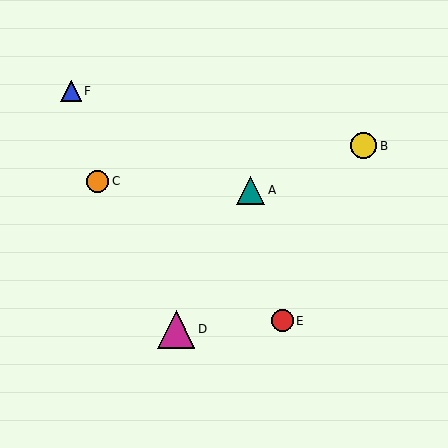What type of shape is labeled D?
Shape D is a magenta triangle.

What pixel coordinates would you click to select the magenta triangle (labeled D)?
Click at (176, 329) to select the magenta triangle D.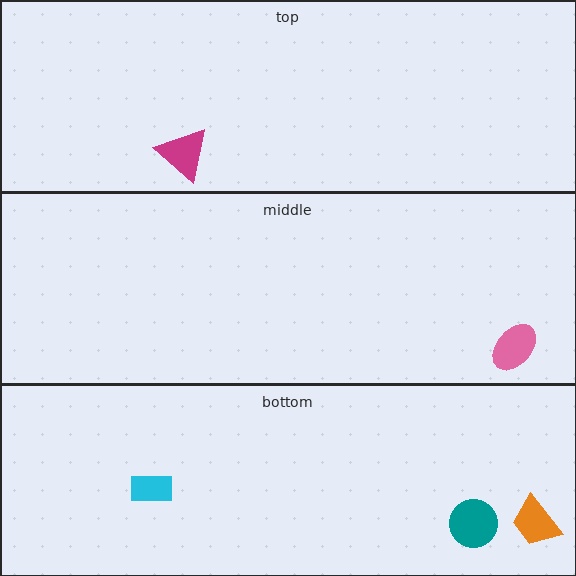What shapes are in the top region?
The magenta triangle.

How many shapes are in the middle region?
1.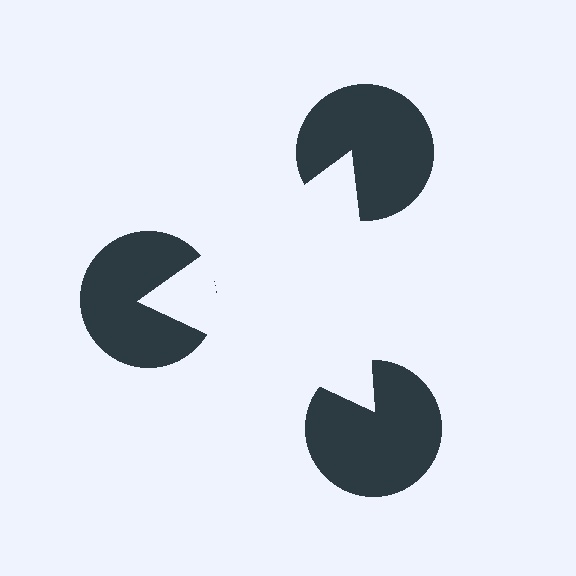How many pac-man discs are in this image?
There are 3 — one at each vertex of the illusory triangle.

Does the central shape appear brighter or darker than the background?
It typically appears slightly brighter than the background, even though no actual brightness change is drawn.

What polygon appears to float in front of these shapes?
An illusory triangle — its edges are inferred from the aligned wedge cuts in the pac-man discs, not physically drawn.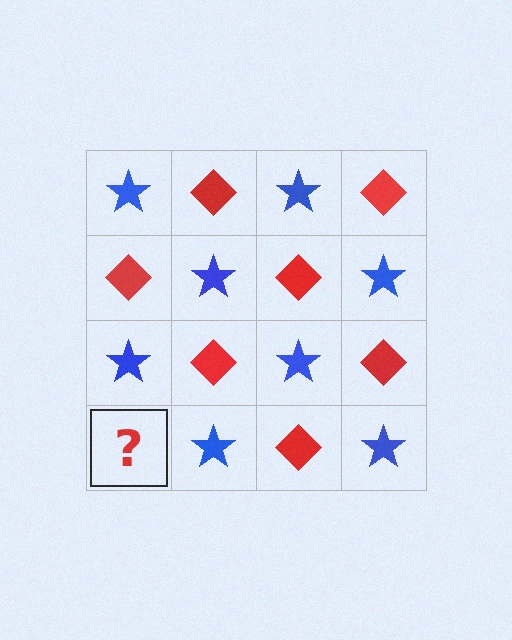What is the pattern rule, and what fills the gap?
The rule is that it alternates blue star and red diamond in a checkerboard pattern. The gap should be filled with a red diamond.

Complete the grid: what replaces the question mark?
The question mark should be replaced with a red diamond.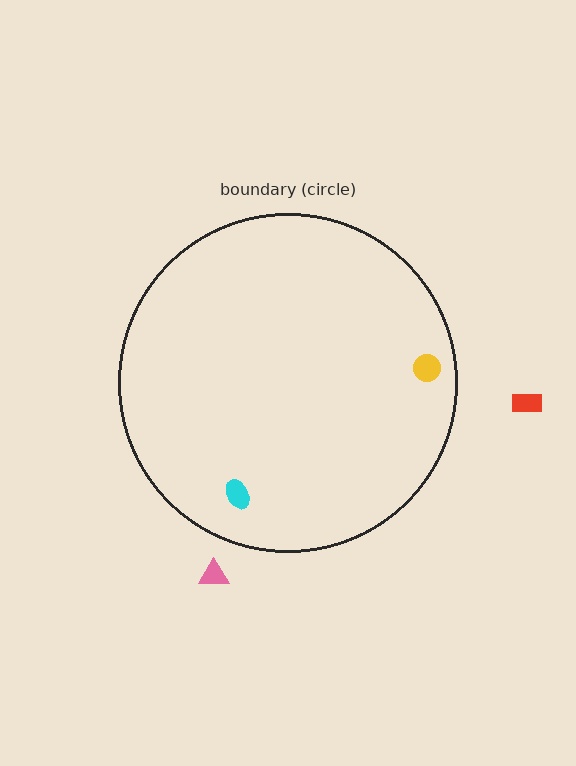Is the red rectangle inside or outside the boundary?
Outside.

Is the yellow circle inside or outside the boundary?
Inside.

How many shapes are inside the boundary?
2 inside, 2 outside.